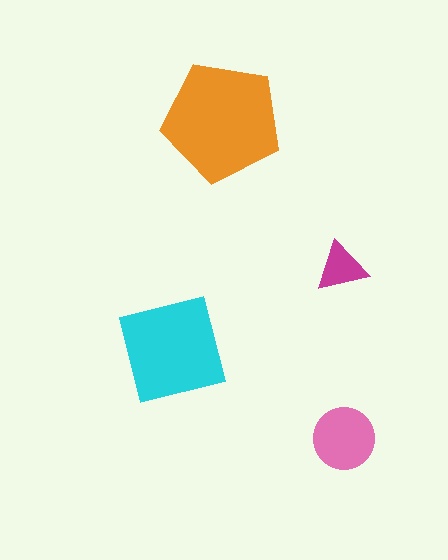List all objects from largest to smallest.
The orange pentagon, the cyan square, the pink circle, the magenta triangle.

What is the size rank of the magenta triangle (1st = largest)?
4th.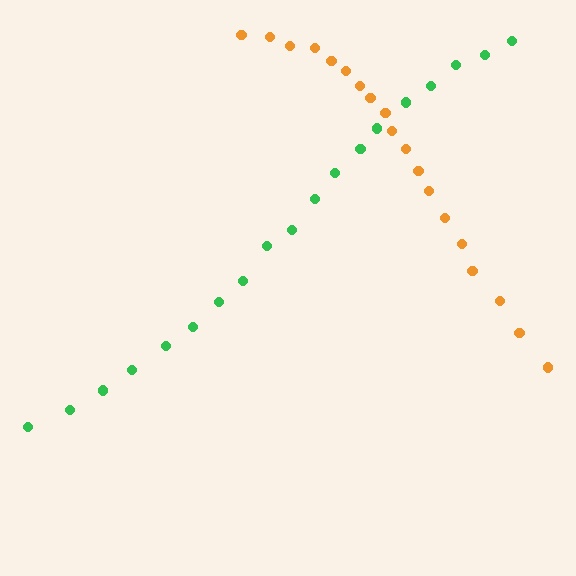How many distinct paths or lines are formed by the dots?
There are 2 distinct paths.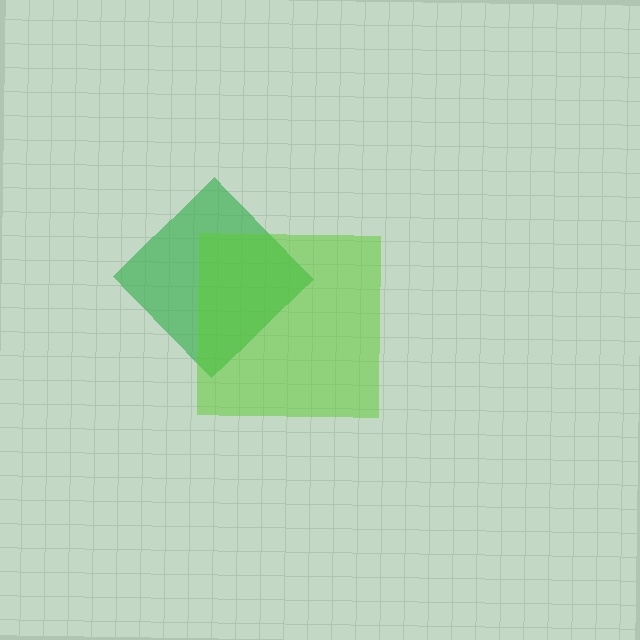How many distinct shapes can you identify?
There are 2 distinct shapes: a green diamond, a lime square.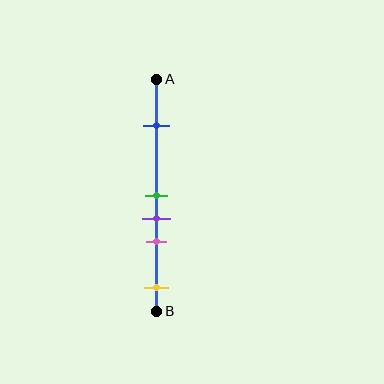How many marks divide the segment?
There are 5 marks dividing the segment.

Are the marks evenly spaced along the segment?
No, the marks are not evenly spaced.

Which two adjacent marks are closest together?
The green and purple marks are the closest adjacent pair.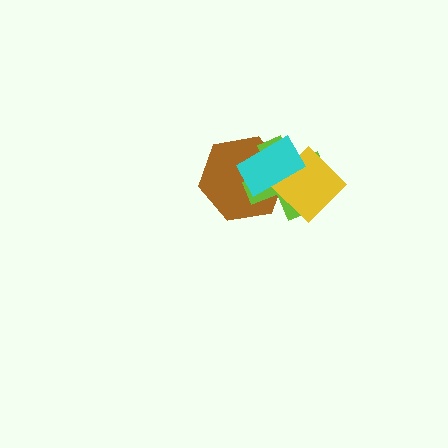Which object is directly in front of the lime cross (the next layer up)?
The yellow diamond is directly in front of the lime cross.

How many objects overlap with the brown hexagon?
3 objects overlap with the brown hexagon.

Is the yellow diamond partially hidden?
Yes, it is partially covered by another shape.